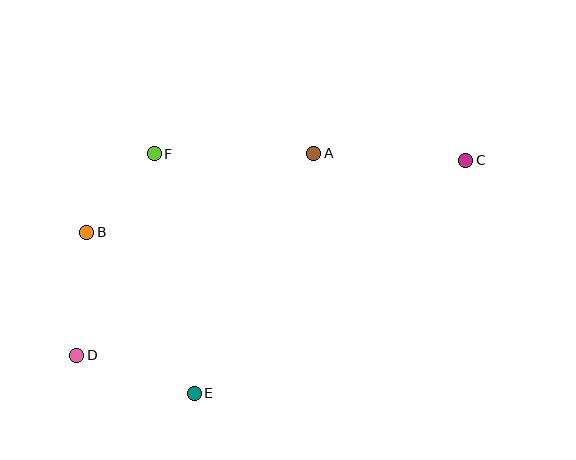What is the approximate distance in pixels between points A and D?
The distance between A and D is approximately 312 pixels.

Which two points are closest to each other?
Points B and F are closest to each other.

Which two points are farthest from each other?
Points C and D are farthest from each other.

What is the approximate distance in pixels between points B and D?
The distance between B and D is approximately 123 pixels.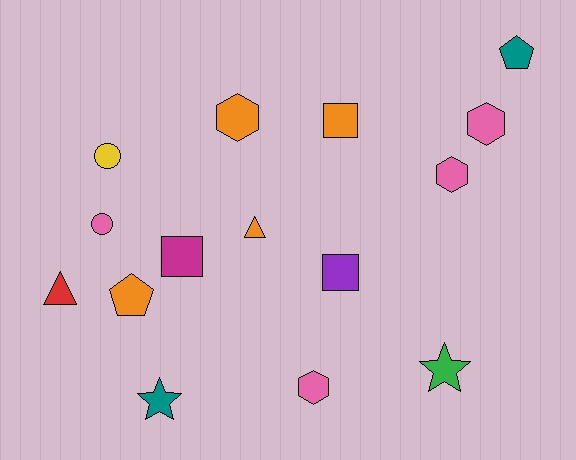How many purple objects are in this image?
There is 1 purple object.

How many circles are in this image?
There are 2 circles.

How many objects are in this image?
There are 15 objects.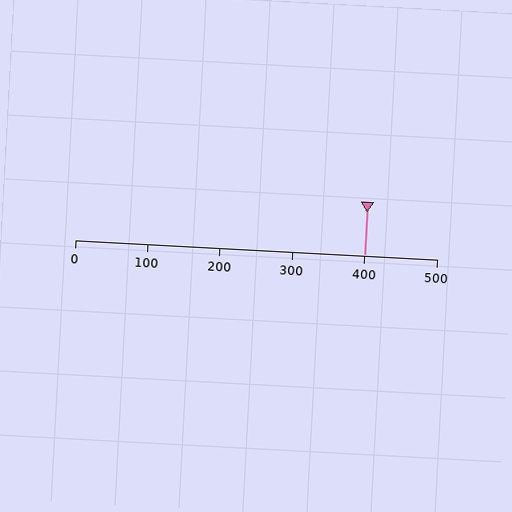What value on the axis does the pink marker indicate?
The marker indicates approximately 400.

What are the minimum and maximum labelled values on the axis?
The axis runs from 0 to 500.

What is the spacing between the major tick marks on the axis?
The major ticks are spaced 100 apart.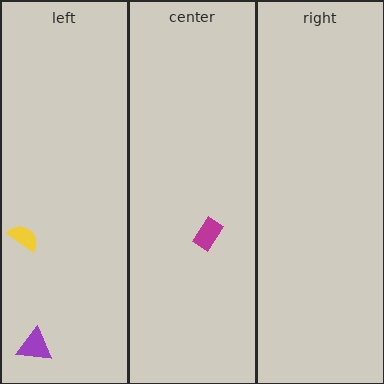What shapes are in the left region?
The purple triangle, the yellow semicircle.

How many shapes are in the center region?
1.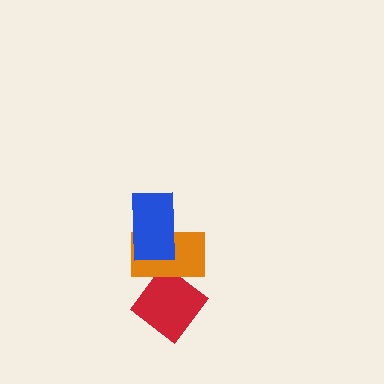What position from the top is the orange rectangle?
The orange rectangle is 2nd from the top.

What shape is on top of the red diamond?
The orange rectangle is on top of the red diamond.